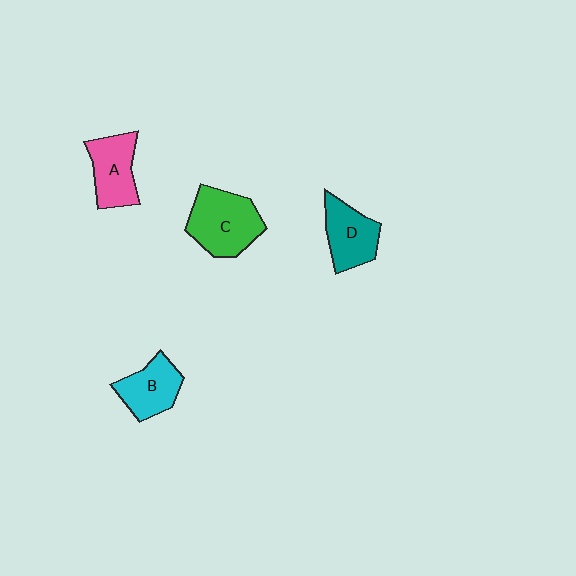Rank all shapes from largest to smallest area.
From largest to smallest: C (green), A (pink), D (teal), B (cyan).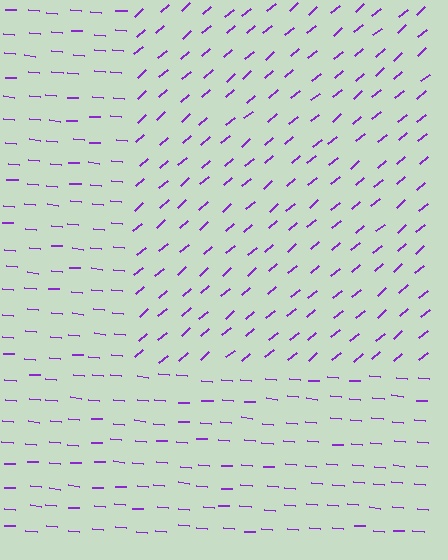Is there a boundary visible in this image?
Yes, there is a texture boundary formed by a change in line orientation.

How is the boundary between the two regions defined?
The boundary is defined purely by a change in line orientation (approximately 45 degrees difference). All lines are the same color and thickness.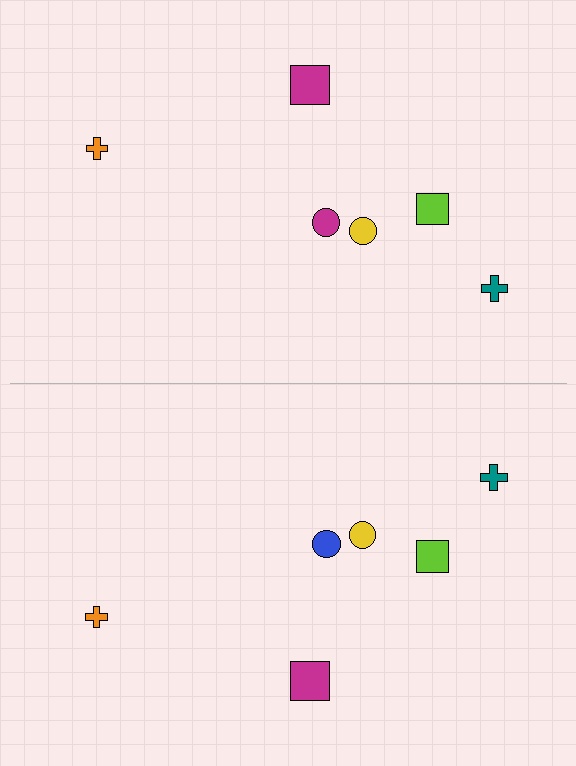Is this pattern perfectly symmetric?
No, the pattern is not perfectly symmetric. The blue circle on the bottom side breaks the symmetry — its mirror counterpart is magenta.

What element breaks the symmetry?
The blue circle on the bottom side breaks the symmetry — its mirror counterpart is magenta.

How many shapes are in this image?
There are 12 shapes in this image.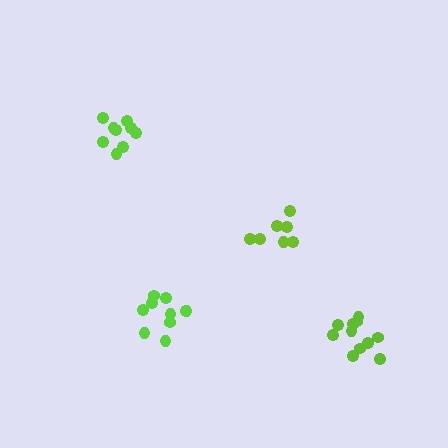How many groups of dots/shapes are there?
There are 4 groups.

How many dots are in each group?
Group 1: 7 dots, Group 2: 11 dots, Group 3: 10 dots, Group 4: 9 dots (37 total).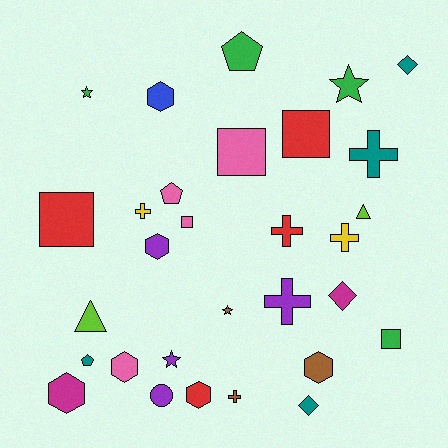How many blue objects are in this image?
There is 1 blue object.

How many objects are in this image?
There are 30 objects.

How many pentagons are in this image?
There are 3 pentagons.